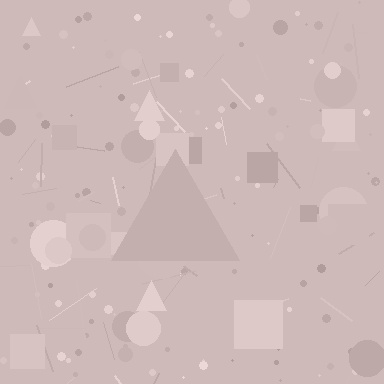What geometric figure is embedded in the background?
A triangle is embedded in the background.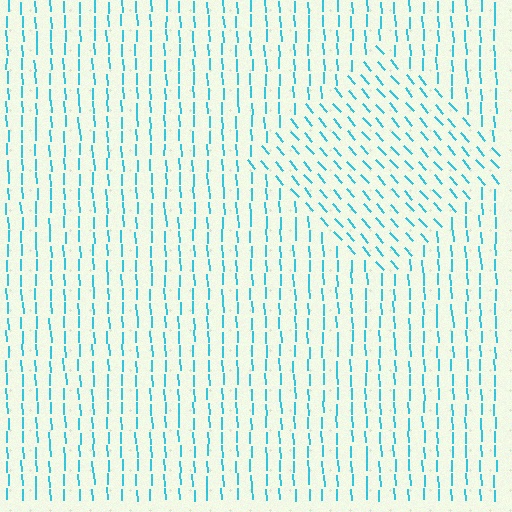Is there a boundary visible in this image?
Yes, there is a texture boundary formed by a change in line orientation.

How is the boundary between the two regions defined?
The boundary is defined purely by a change in line orientation (approximately 38 degrees difference). All lines are the same color and thickness.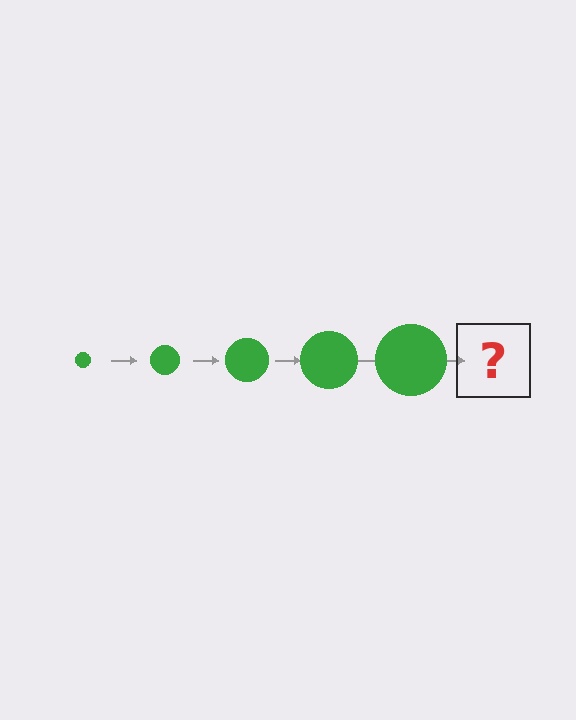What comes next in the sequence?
The next element should be a green circle, larger than the previous one.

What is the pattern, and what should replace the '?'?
The pattern is that the circle gets progressively larger each step. The '?' should be a green circle, larger than the previous one.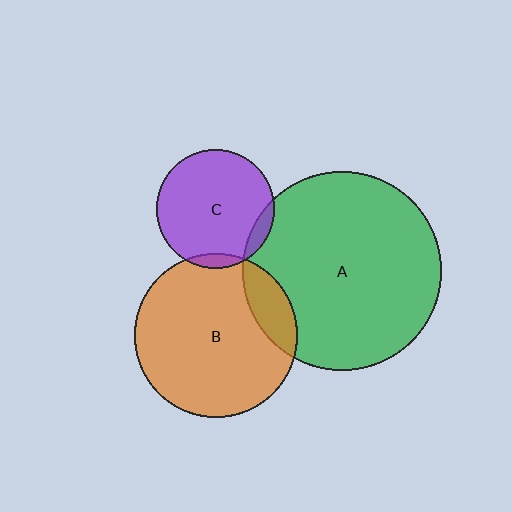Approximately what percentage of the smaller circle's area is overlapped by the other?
Approximately 5%.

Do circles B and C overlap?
Yes.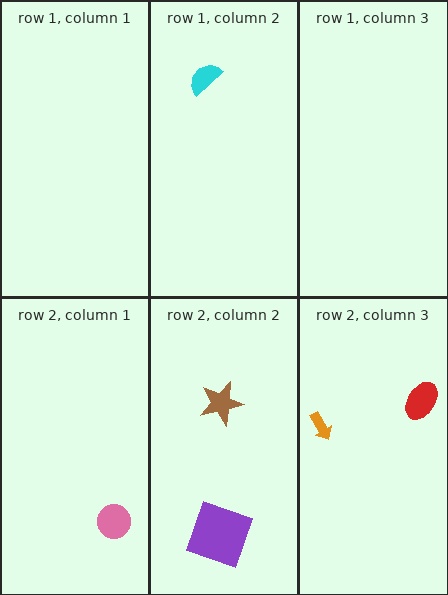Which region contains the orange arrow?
The row 2, column 3 region.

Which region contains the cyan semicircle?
The row 1, column 2 region.